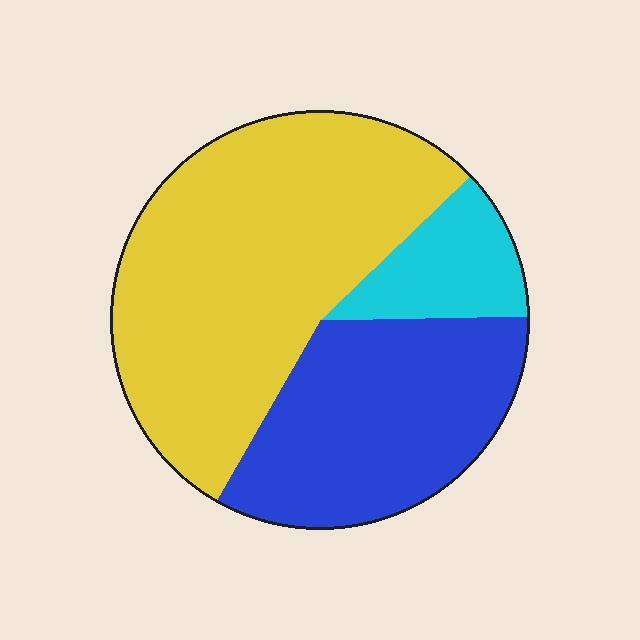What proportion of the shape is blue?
Blue covers roughly 35% of the shape.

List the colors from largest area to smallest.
From largest to smallest: yellow, blue, cyan.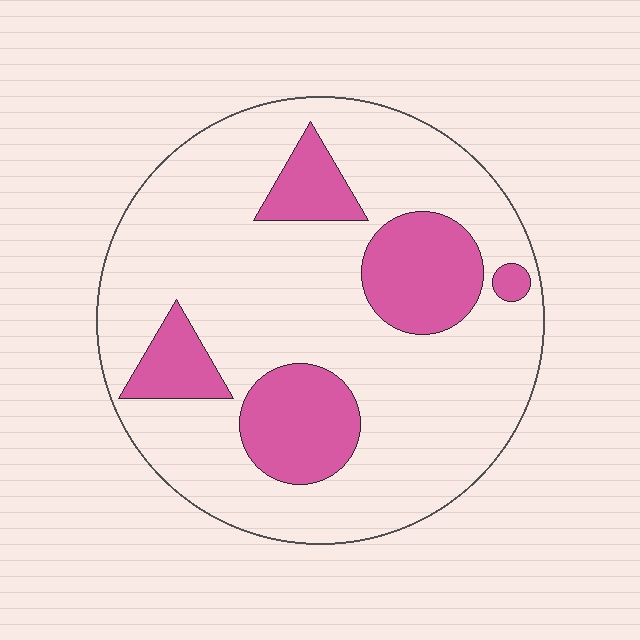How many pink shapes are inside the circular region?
5.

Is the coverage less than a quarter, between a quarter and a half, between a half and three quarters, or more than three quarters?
Less than a quarter.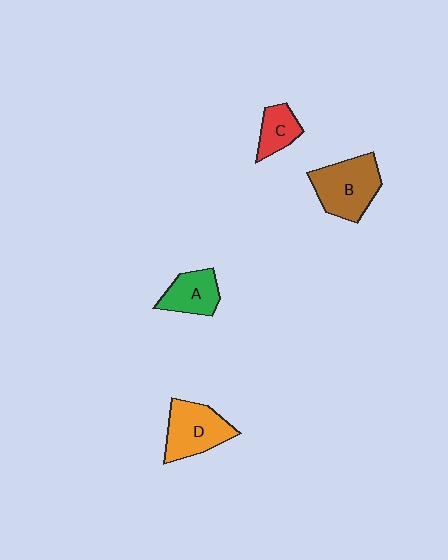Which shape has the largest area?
Shape B (brown).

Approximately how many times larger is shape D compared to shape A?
Approximately 1.4 times.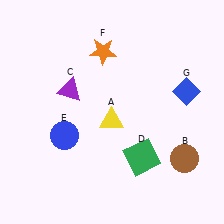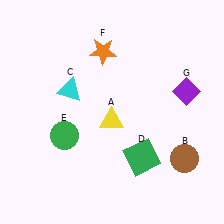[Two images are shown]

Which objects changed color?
C changed from purple to cyan. E changed from blue to green. G changed from blue to purple.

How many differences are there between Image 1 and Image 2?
There are 3 differences between the two images.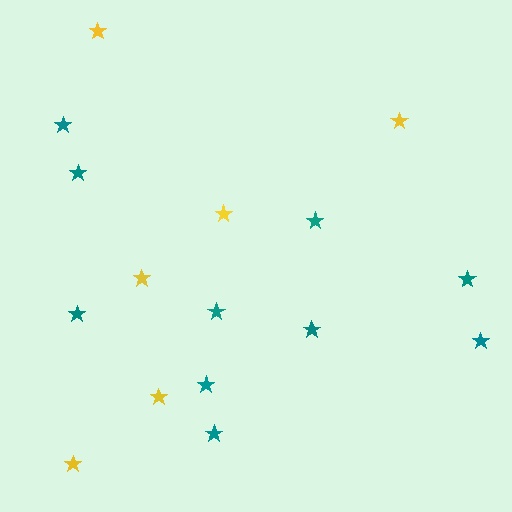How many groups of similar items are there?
There are 2 groups: one group of teal stars (10) and one group of yellow stars (6).